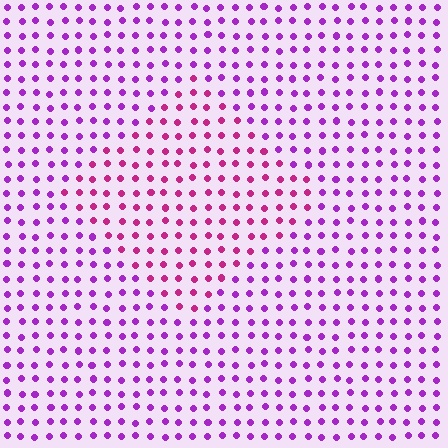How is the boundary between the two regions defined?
The boundary is defined purely by a slight shift in hue (about 35 degrees). Spacing, size, and orientation are identical on both sides.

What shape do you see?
I see a diamond.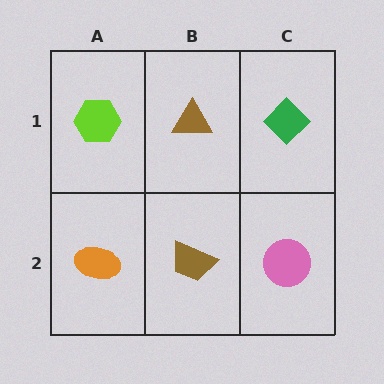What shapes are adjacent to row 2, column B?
A brown triangle (row 1, column B), an orange ellipse (row 2, column A), a pink circle (row 2, column C).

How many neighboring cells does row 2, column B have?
3.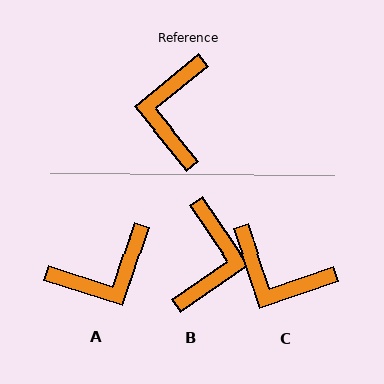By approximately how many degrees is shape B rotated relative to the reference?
Approximately 175 degrees counter-clockwise.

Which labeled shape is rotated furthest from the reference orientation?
B, about 175 degrees away.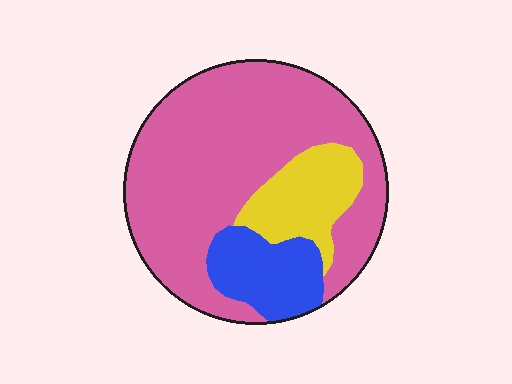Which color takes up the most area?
Pink, at roughly 70%.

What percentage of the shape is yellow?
Yellow takes up about one sixth (1/6) of the shape.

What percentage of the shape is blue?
Blue takes up about one sixth (1/6) of the shape.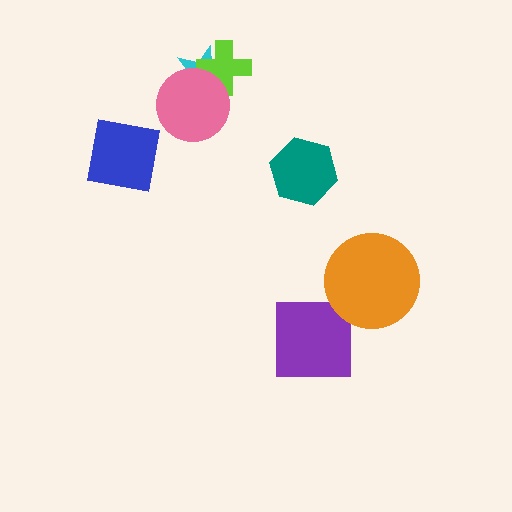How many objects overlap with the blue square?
0 objects overlap with the blue square.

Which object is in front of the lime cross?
The pink circle is in front of the lime cross.